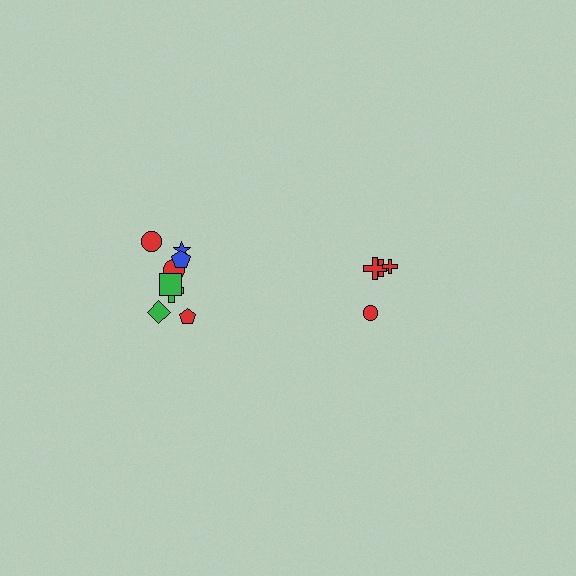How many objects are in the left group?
There are 8 objects.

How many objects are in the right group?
There are 4 objects.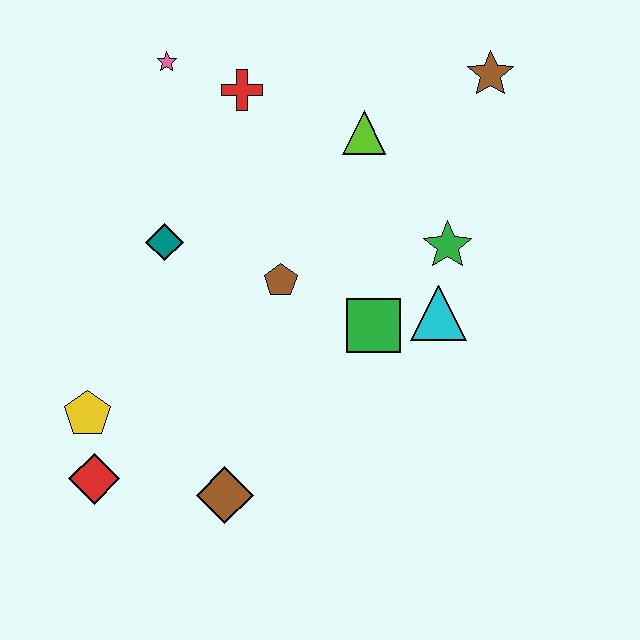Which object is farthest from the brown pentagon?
The brown star is farthest from the brown pentagon.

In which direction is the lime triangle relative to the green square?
The lime triangle is above the green square.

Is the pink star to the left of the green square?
Yes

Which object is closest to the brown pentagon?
The green square is closest to the brown pentagon.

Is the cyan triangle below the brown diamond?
No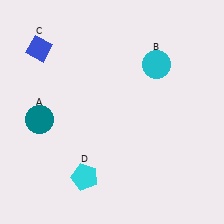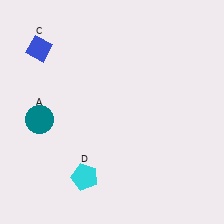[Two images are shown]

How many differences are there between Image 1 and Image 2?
There is 1 difference between the two images.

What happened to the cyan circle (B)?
The cyan circle (B) was removed in Image 2. It was in the top-right area of Image 1.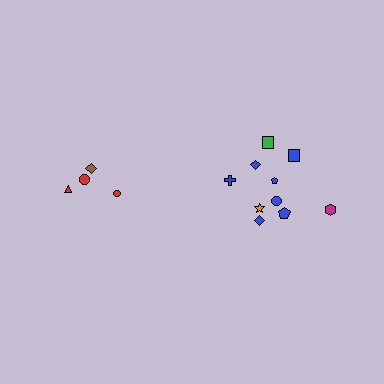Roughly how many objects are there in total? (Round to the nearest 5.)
Roughly 15 objects in total.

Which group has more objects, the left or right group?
The right group.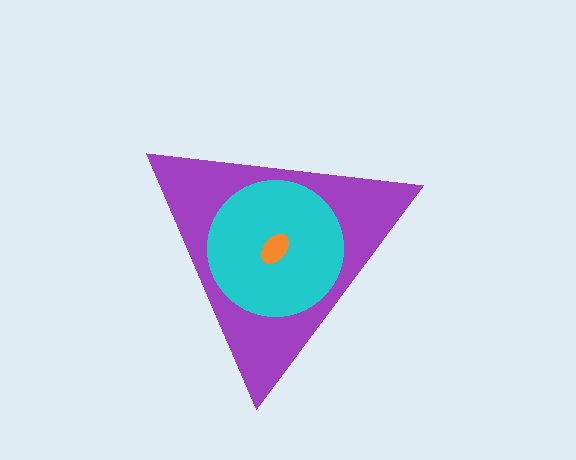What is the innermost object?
The orange ellipse.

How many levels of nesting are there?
3.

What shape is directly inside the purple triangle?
The cyan circle.